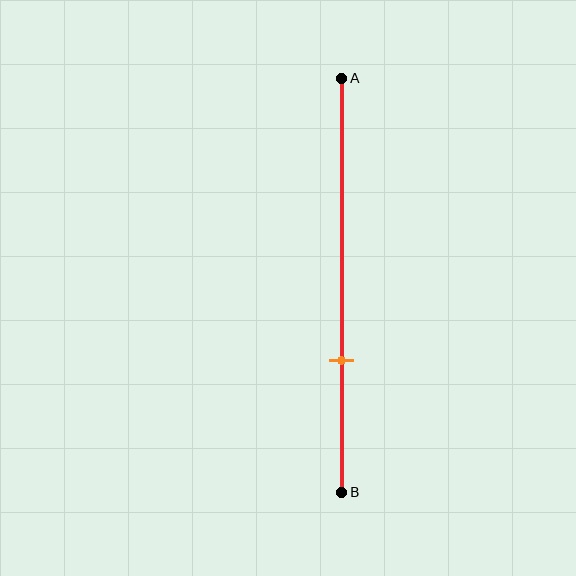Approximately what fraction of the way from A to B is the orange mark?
The orange mark is approximately 70% of the way from A to B.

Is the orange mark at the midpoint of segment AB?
No, the mark is at about 70% from A, not at the 50% midpoint.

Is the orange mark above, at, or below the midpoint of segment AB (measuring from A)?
The orange mark is below the midpoint of segment AB.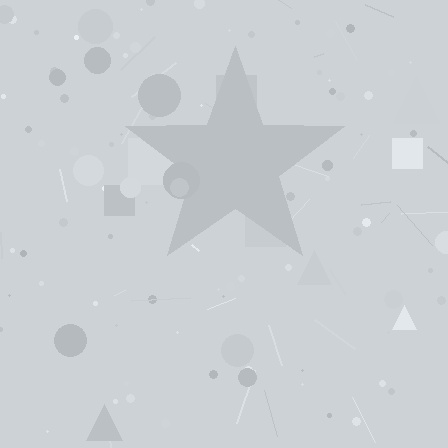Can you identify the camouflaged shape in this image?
The camouflaged shape is a star.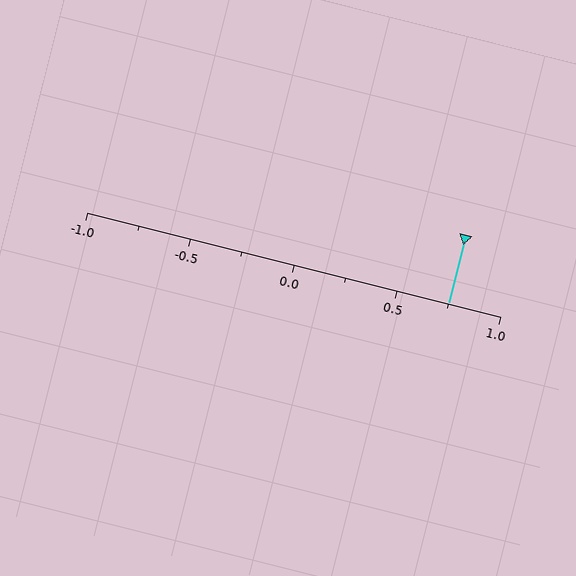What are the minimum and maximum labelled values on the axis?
The axis runs from -1.0 to 1.0.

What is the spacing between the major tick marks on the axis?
The major ticks are spaced 0.5 apart.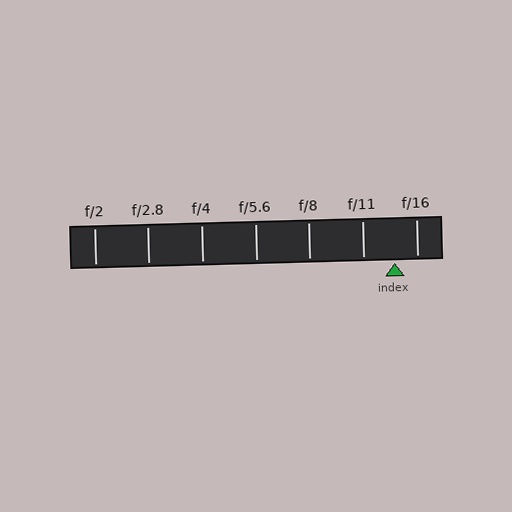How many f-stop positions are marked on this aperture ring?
There are 7 f-stop positions marked.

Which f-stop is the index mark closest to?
The index mark is closest to f/16.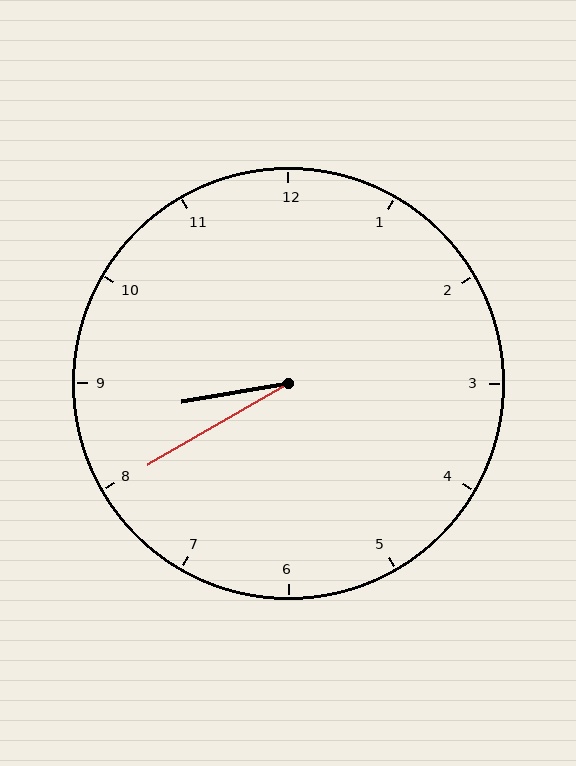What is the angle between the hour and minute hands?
Approximately 20 degrees.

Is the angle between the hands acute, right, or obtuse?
It is acute.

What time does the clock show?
8:40.